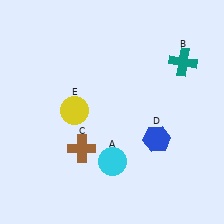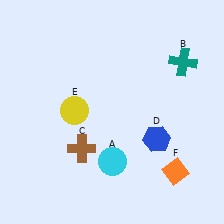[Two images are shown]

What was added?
An orange diamond (F) was added in Image 2.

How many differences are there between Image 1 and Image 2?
There is 1 difference between the two images.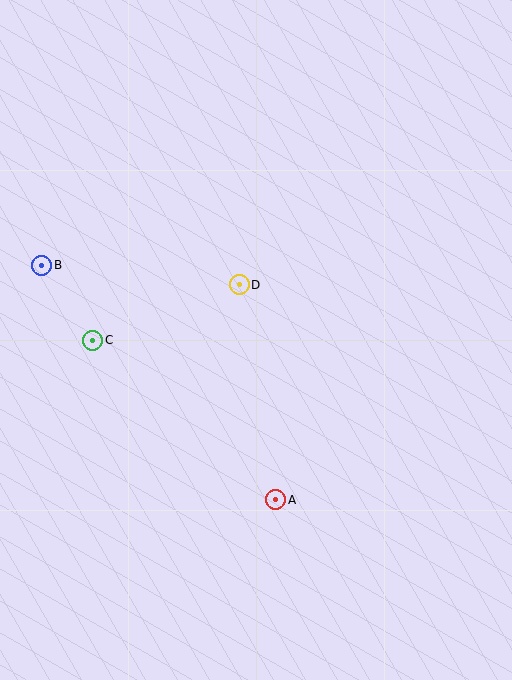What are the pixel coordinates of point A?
Point A is at (276, 500).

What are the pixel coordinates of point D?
Point D is at (239, 285).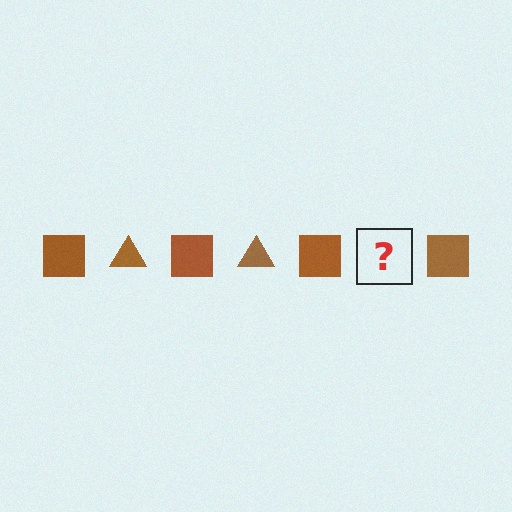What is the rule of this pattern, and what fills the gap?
The rule is that the pattern cycles through square, triangle shapes in brown. The gap should be filled with a brown triangle.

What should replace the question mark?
The question mark should be replaced with a brown triangle.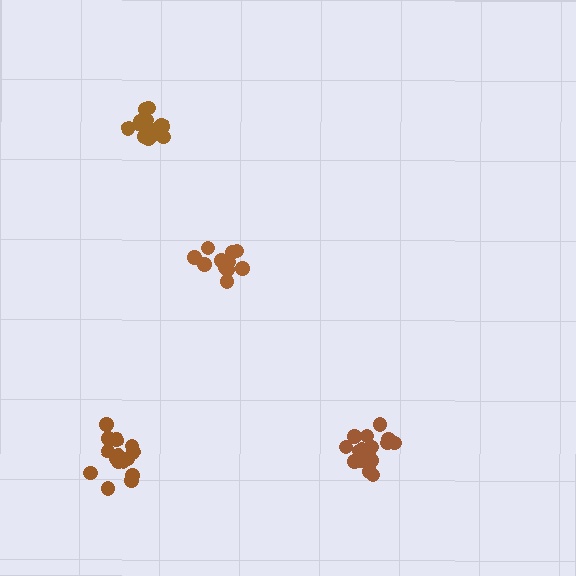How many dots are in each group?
Group 1: 16 dots, Group 2: 11 dots, Group 3: 15 dots, Group 4: 16 dots (58 total).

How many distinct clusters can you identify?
There are 4 distinct clusters.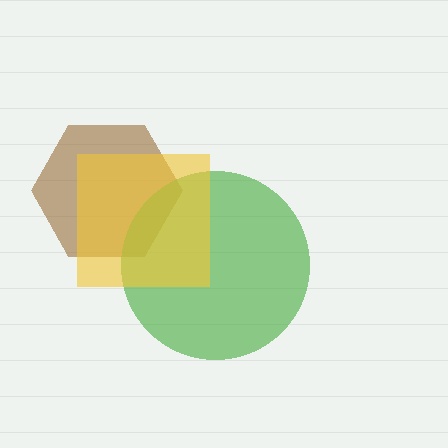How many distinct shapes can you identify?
There are 3 distinct shapes: a brown hexagon, a green circle, a yellow square.